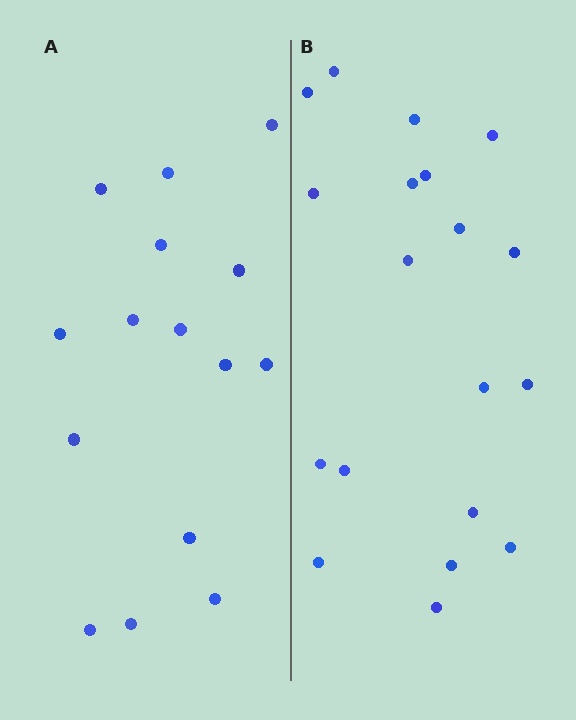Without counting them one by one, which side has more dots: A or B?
Region B (the right region) has more dots.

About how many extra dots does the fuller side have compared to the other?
Region B has about 4 more dots than region A.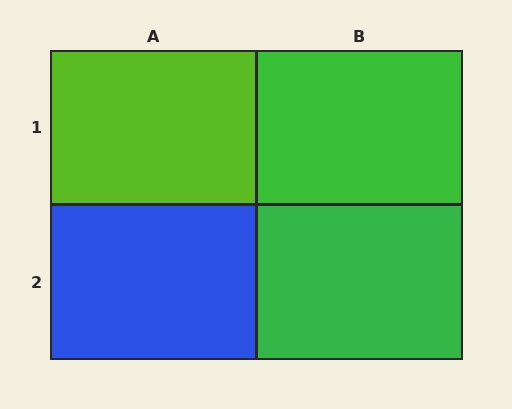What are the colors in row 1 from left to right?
Lime, green.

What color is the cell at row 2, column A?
Blue.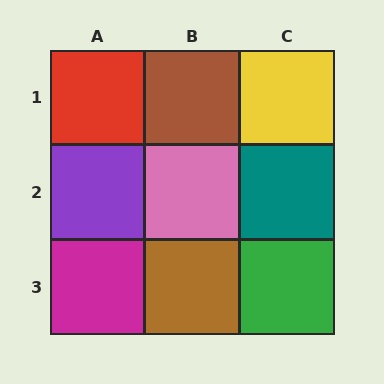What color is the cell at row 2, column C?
Teal.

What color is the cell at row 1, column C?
Yellow.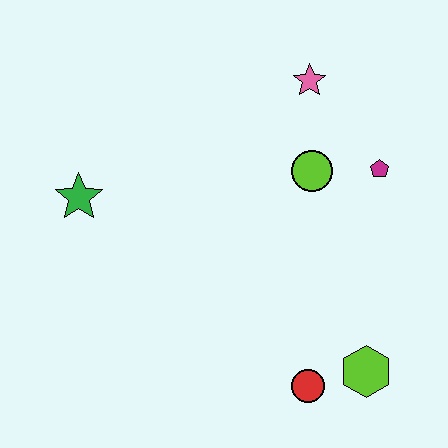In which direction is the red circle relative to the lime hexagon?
The red circle is to the left of the lime hexagon.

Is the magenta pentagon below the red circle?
No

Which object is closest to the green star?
The lime circle is closest to the green star.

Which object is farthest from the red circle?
The pink star is farthest from the red circle.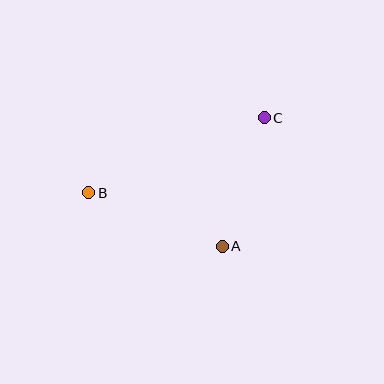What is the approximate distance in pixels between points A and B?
The distance between A and B is approximately 144 pixels.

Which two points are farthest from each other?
Points B and C are farthest from each other.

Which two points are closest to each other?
Points A and C are closest to each other.